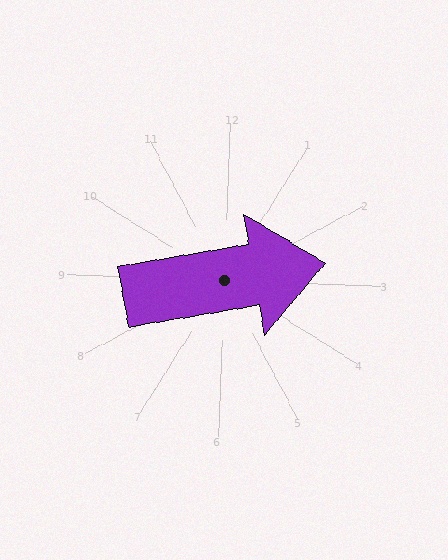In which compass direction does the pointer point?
East.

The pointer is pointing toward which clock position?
Roughly 3 o'clock.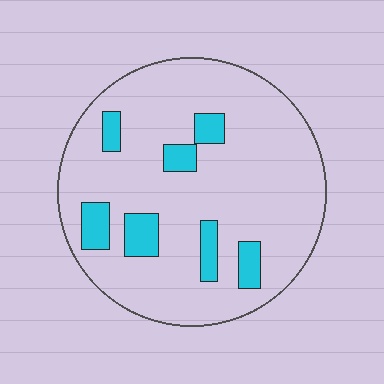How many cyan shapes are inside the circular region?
7.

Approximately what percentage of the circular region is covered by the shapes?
Approximately 15%.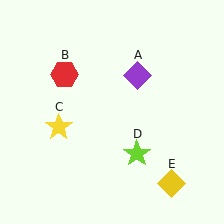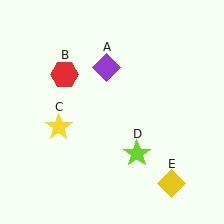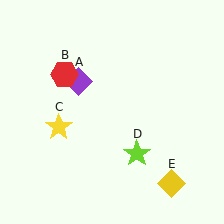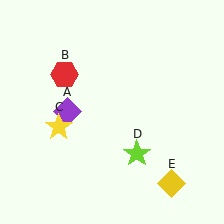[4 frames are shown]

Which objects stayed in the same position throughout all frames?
Red hexagon (object B) and yellow star (object C) and lime star (object D) and yellow diamond (object E) remained stationary.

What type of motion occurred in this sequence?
The purple diamond (object A) rotated counterclockwise around the center of the scene.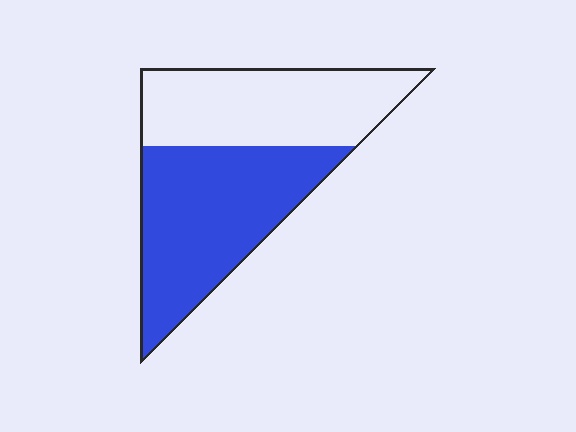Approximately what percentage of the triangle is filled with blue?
Approximately 55%.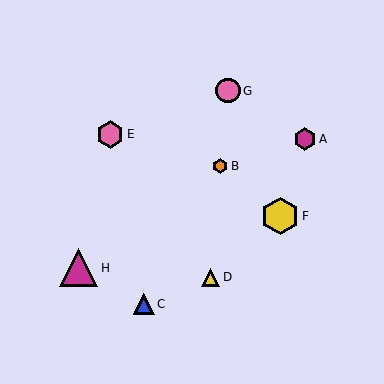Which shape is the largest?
The magenta triangle (labeled H) is the largest.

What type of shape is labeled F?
Shape F is a yellow hexagon.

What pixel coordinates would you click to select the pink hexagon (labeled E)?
Click at (110, 134) to select the pink hexagon E.